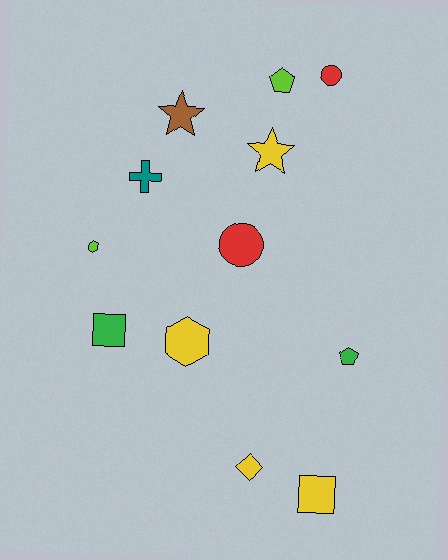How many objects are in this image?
There are 12 objects.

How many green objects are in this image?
There are 2 green objects.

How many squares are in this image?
There are 2 squares.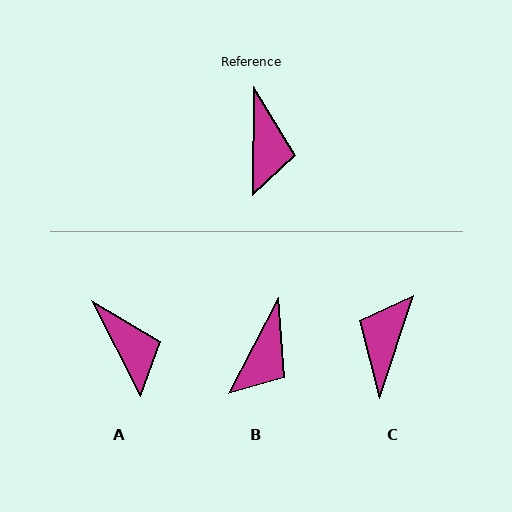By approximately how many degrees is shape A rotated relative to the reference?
Approximately 28 degrees counter-clockwise.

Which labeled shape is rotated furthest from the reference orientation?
C, about 163 degrees away.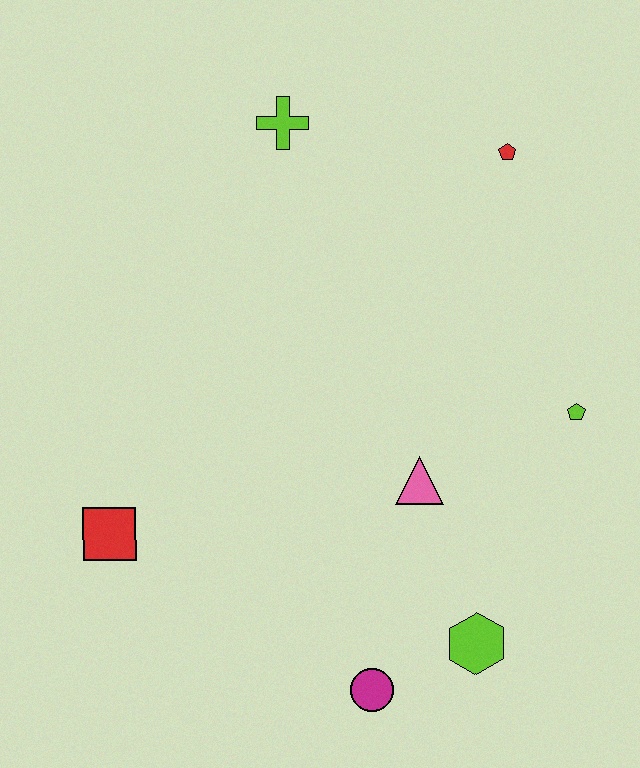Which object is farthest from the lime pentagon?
The red square is farthest from the lime pentagon.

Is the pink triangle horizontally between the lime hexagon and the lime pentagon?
No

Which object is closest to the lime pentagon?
The pink triangle is closest to the lime pentagon.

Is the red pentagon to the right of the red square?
Yes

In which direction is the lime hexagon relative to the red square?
The lime hexagon is to the right of the red square.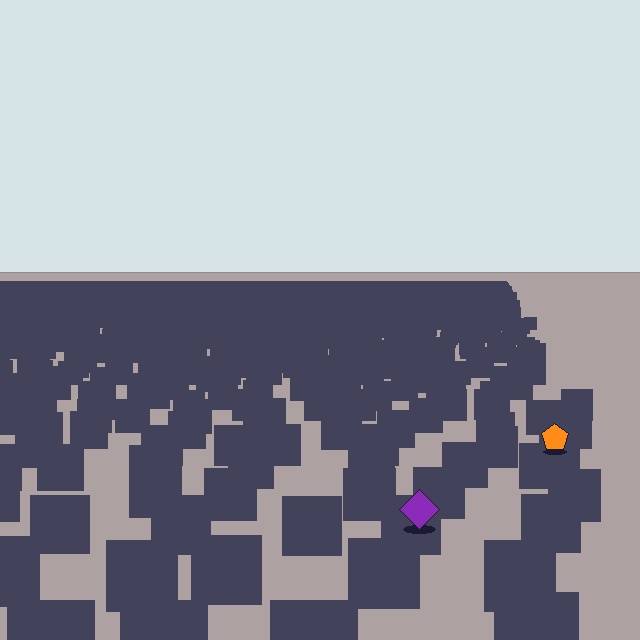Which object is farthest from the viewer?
The orange pentagon is farthest from the viewer. It appears smaller and the ground texture around it is denser.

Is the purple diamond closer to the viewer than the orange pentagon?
Yes. The purple diamond is closer — you can tell from the texture gradient: the ground texture is coarser near it.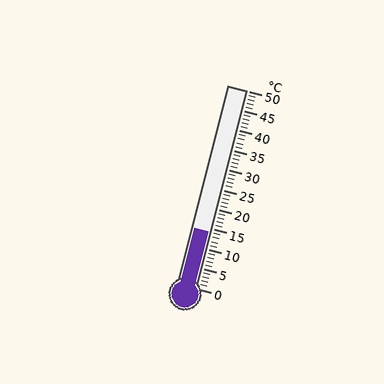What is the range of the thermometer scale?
The thermometer scale ranges from 0°C to 50°C.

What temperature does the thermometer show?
The thermometer shows approximately 14°C.